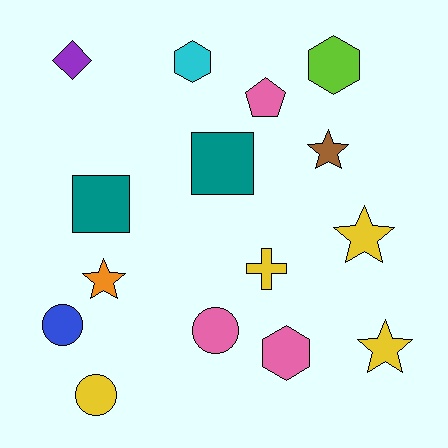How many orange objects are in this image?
There is 1 orange object.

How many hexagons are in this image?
There are 3 hexagons.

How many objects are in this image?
There are 15 objects.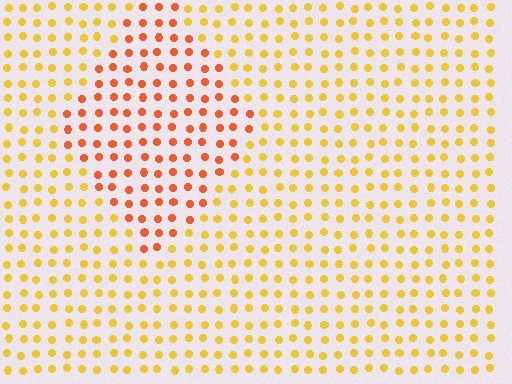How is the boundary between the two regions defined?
The boundary is defined purely by a slight shift in hue (about 34 degrees). Spacing, size, and orientation are identical on both sides.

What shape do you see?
I see a diamond.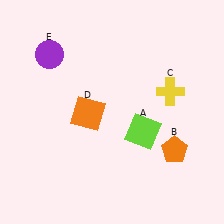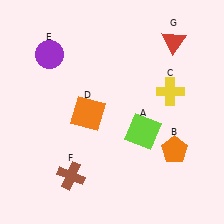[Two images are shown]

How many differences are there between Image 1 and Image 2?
There are 2 differences between the two images.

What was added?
A brown cross (F), a red triangle (G) were added in Image 2.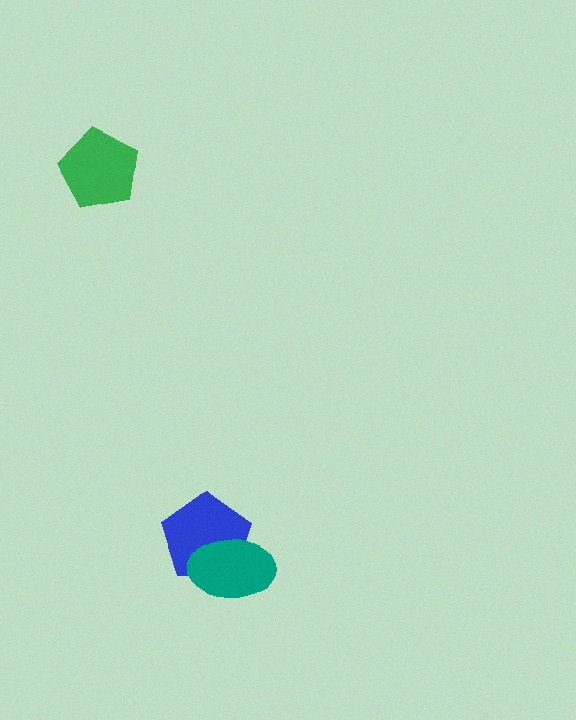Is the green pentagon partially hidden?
No, no other shape covers it.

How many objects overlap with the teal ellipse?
1 object overlaps with the teal ellipse.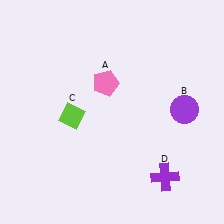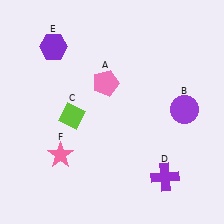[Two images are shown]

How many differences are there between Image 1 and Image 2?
There are 2 differences between the two images.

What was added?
A purple hexagon (E), a pink star (F) were added in Image 2.